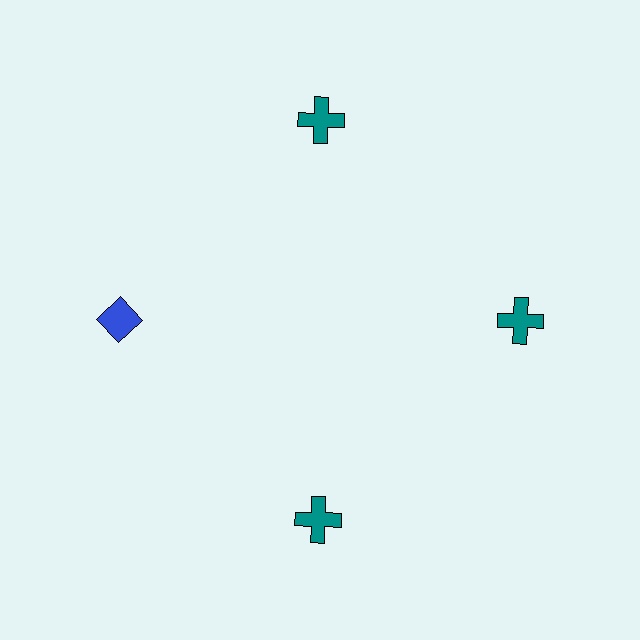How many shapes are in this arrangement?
There are 4 shapes arranged in a ring pattern.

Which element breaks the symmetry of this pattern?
The blue diamond at roughly the 9 o'clock position breaks the symmetry. All other shapes are teal crosses.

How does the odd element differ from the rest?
It differs in both color (blue instead of teal) and shape (diamond instead of cross).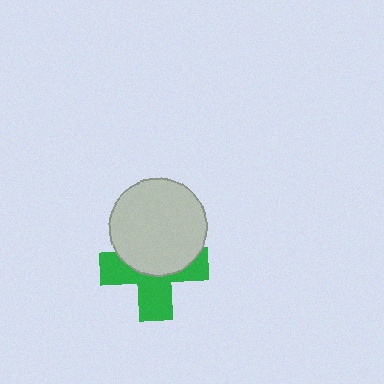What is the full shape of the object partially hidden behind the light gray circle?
The partially hidden object is a green cross.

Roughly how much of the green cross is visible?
About half of it is visible (roughly 52%).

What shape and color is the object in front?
The object in front is a light gray circle.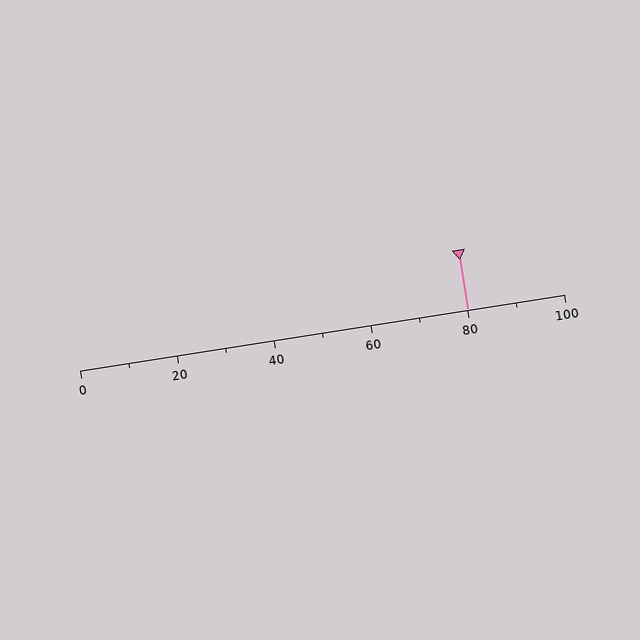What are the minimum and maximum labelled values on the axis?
The axis runs from 0 to 100.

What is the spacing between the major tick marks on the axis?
The major ticks are spaced 20 apart.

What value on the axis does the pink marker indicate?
The marker indicates approximately 80.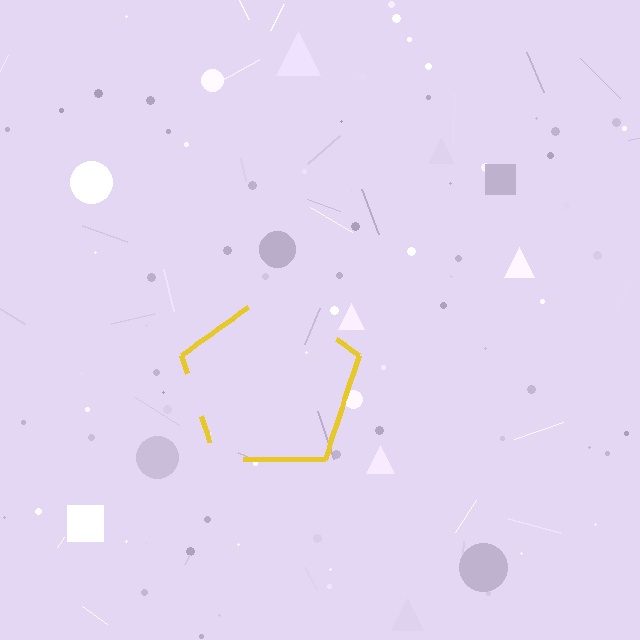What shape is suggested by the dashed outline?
The dashed outline suggests a pentagon.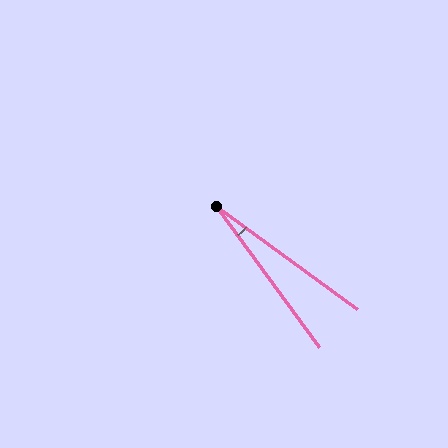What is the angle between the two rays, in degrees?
Approximately 18 degrees.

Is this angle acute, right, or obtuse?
It is acute.